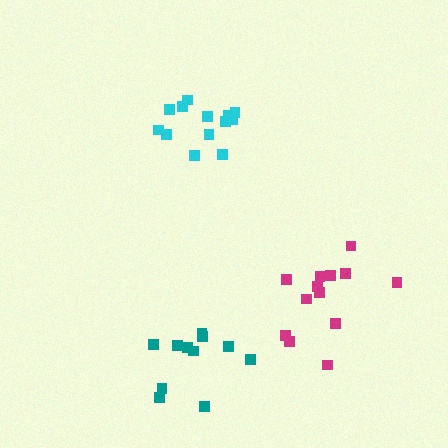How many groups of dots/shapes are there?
There are 3 groups.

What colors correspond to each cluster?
The clusters are colored: cyan, magenta, teal.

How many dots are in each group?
Group 1: 13 dots, Group 2: 13 dots, Group 3: 11 dots (37 total).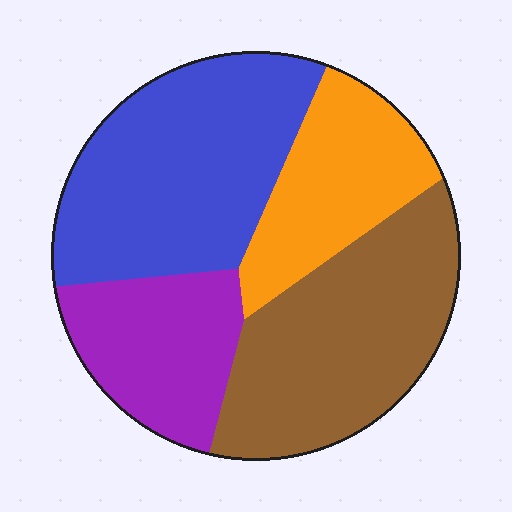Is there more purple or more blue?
Blue.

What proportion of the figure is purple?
Purple covers roughly 20% of the figure.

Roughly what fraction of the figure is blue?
Blue covers roughly 35% of the figure.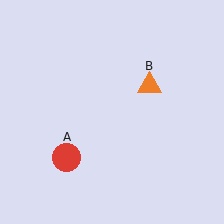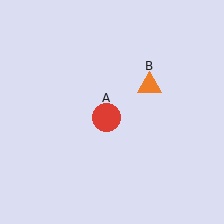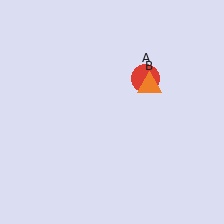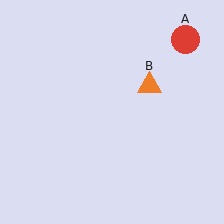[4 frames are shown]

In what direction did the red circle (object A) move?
The red circle (object A) moved up and to the right.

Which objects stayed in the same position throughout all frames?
Orange triangle (object B) remained stationary.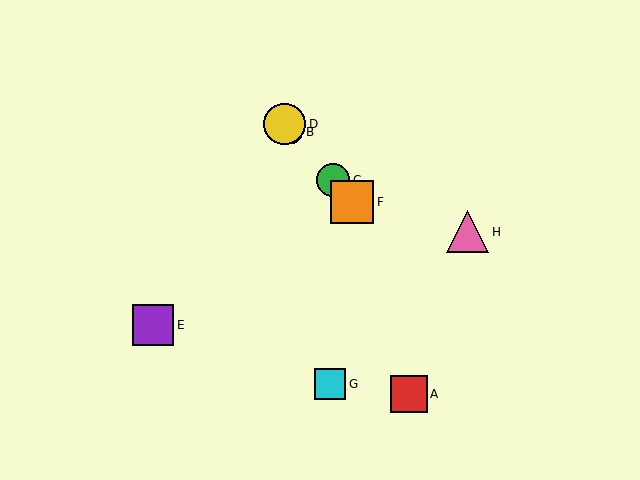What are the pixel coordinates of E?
Object E is at (153, 325).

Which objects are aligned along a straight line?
Objects B, C, D, F are aligned along a straight line.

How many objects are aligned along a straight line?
4 objects (B, C, D, F) are aligned along a straight line.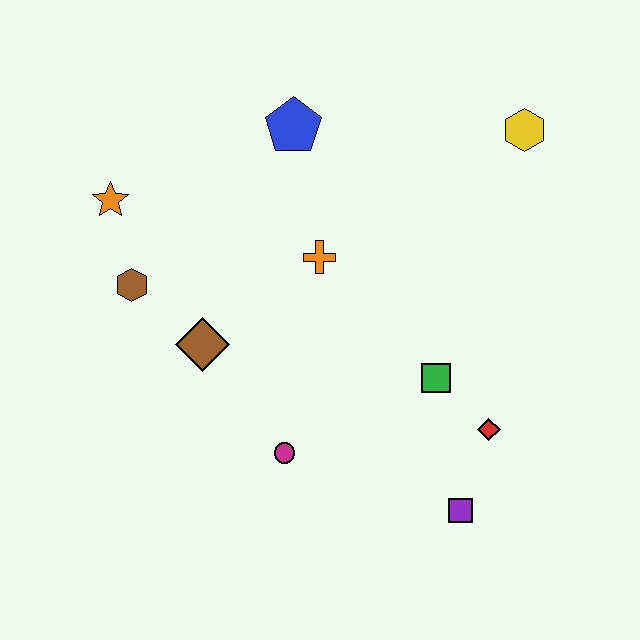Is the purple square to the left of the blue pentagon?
No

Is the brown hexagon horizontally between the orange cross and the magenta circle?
No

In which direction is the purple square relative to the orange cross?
The purple square is below the orange cross.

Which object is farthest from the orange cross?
The purple square is farthest from the orange cross.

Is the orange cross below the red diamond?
No